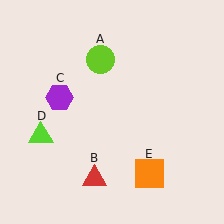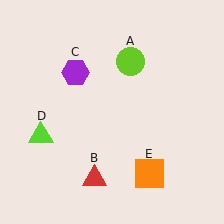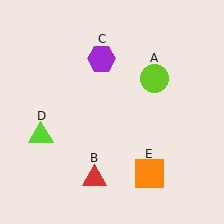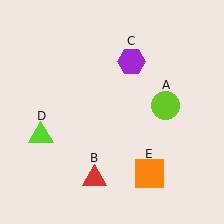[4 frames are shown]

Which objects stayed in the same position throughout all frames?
Red triangle (object B) and lime triangle (object D) and orange square (object E) remained stationary.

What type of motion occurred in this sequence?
The lime circle (object A), purple hexagon (object C) rotated clockwise around the center of the scene.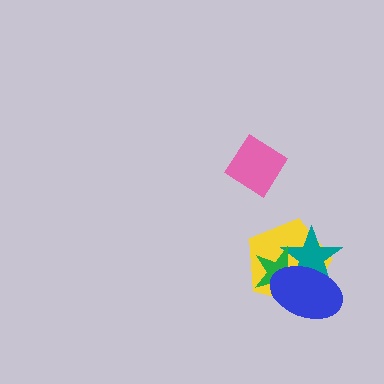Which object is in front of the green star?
The blue ellipse is in front of the green star.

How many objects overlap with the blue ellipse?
3 objects overlap with the blue ellipse.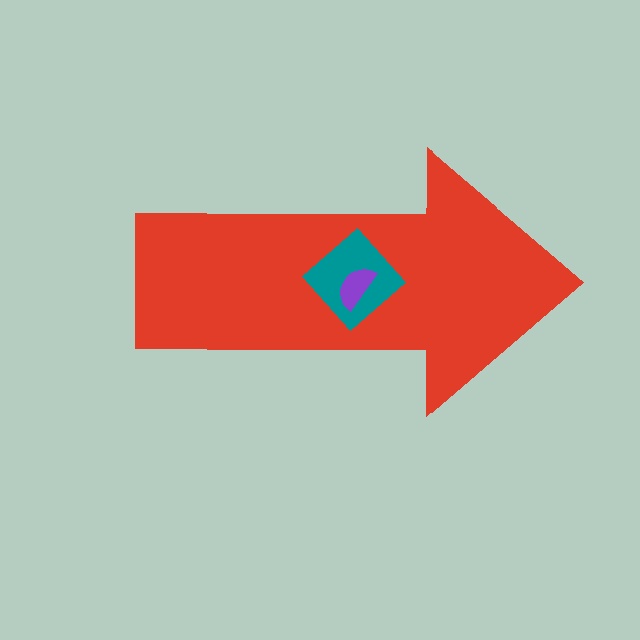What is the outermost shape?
The red arrow.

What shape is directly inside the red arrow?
The teal diamond.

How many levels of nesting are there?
3.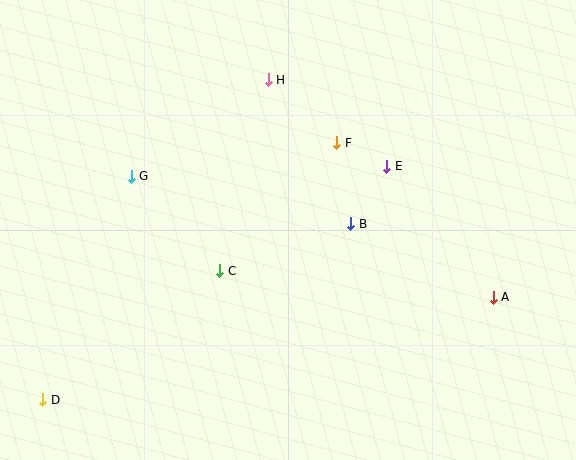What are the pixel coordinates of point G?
Point G is at (131, 176).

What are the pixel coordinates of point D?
Point D is at (43, 400).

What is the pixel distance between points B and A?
The distance between B and A is 161 pixels.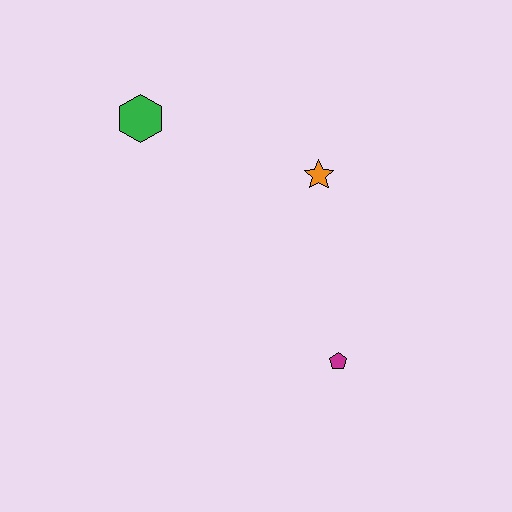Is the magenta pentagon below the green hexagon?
Yes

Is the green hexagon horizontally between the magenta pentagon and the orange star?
No